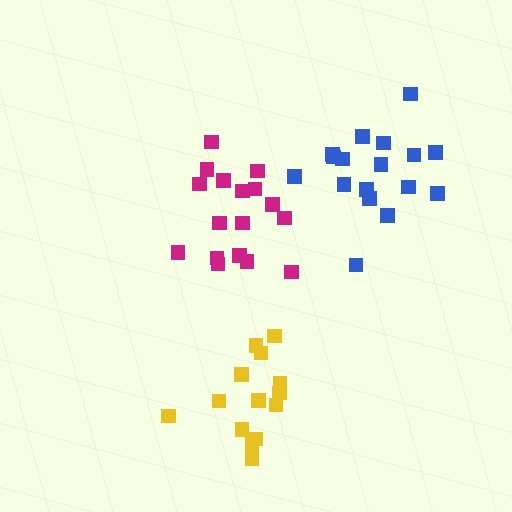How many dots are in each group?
Group 1: 18 dots, Group 2: 17 dots, Group 3: 14 dots (49 total).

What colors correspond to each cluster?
The clusters are colored: blue, magenta, yellow.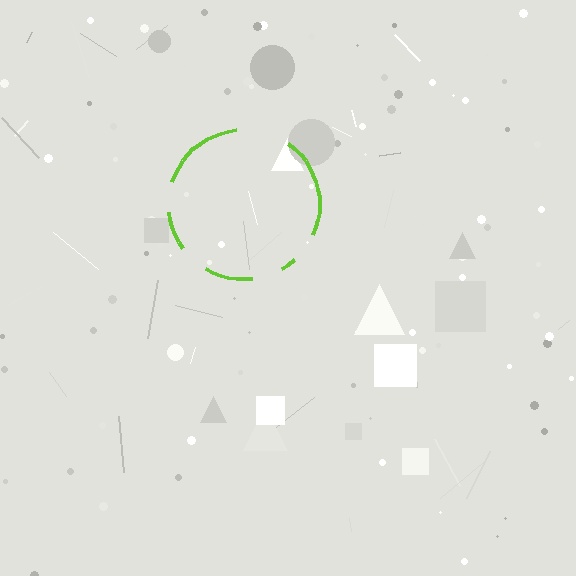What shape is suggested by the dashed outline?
The dashed outline suggests a circle.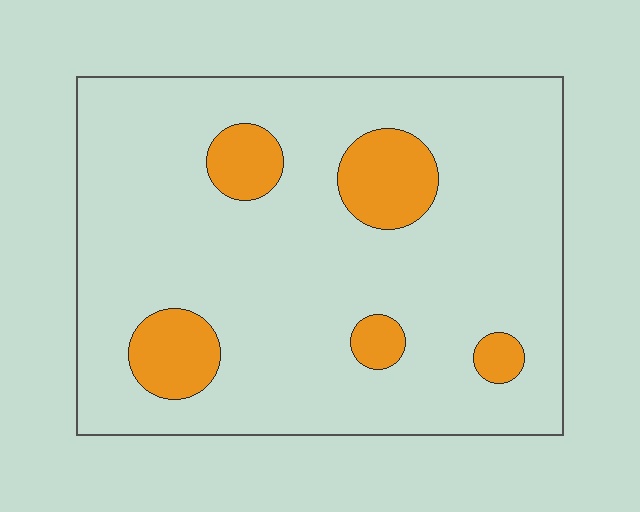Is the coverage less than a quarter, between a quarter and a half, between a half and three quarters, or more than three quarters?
Less than a quarter.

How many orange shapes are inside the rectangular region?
5.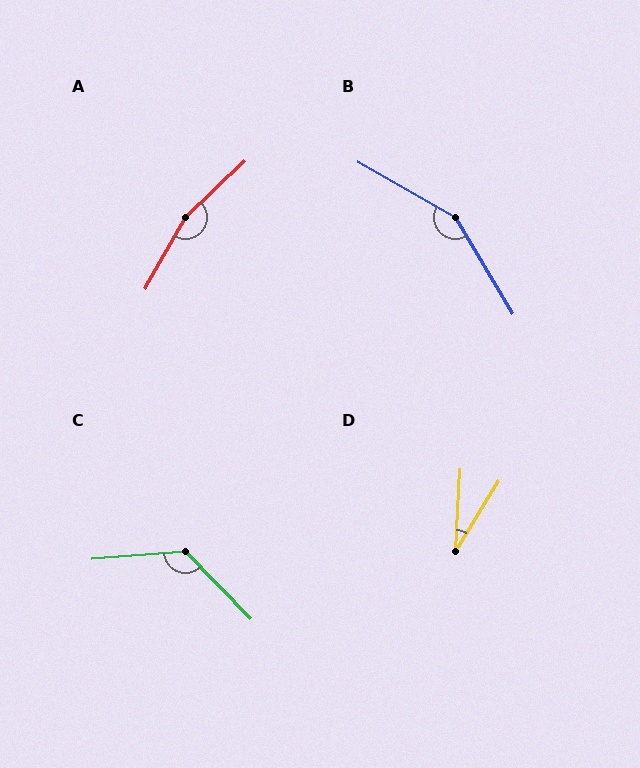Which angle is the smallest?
D, at approximately 29 degrees.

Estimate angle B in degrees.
Approximately 150 degrees.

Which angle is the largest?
A, at approximately 163 degrees.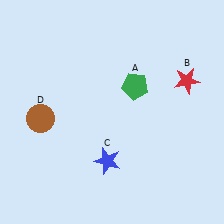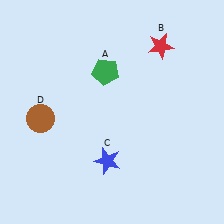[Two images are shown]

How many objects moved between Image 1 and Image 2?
2 objects moved between the two images.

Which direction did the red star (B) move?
The red star (B) moved up.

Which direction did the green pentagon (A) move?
The green pentagon (A) moved left.